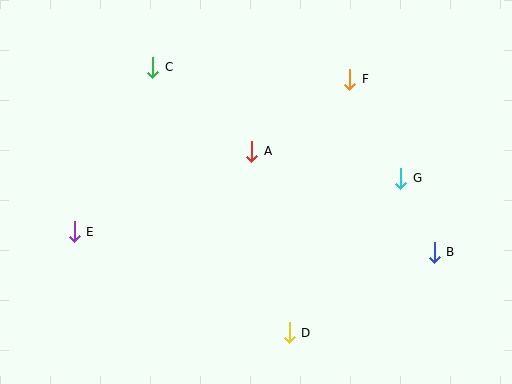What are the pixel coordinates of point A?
Point A is at (252, 151).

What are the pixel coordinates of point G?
Point G is at (401, 178).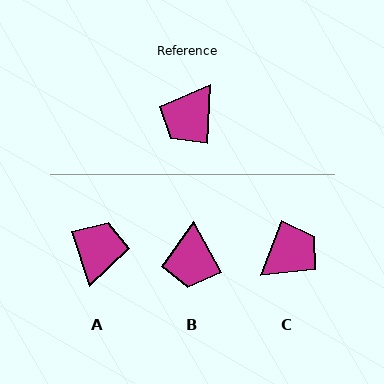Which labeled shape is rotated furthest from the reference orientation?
C, about 162 degrees away.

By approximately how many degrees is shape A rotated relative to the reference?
Approximately 159 degrees clockwise.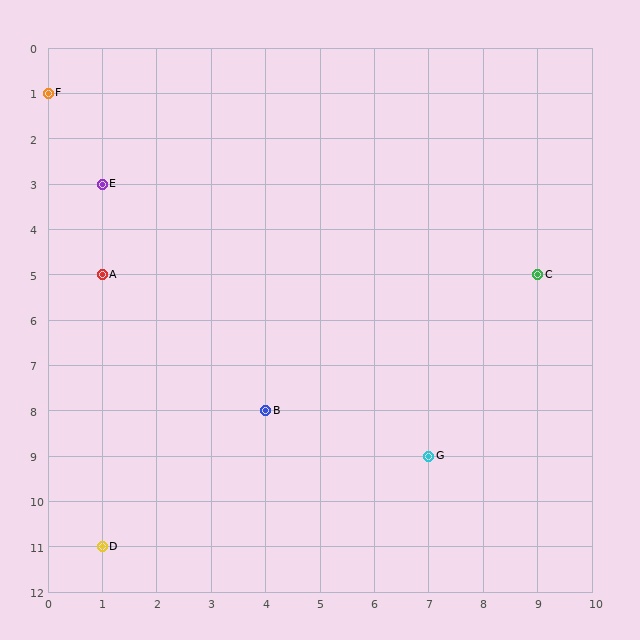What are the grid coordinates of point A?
Point A is at grid coordinates (1, 5).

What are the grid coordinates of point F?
Point F is at grid coordinates (0, 1).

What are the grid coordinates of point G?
Point G is at grid coordinates (7, 9).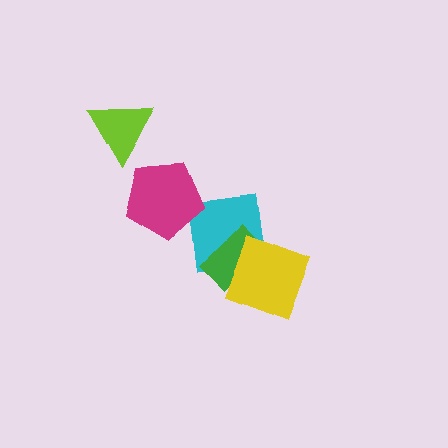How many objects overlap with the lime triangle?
0 objects overlap with the lime triangle.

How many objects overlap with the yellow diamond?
2 objects overlap with the yellow diamond.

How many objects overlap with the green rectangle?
2 objects overlap with the green rectangle.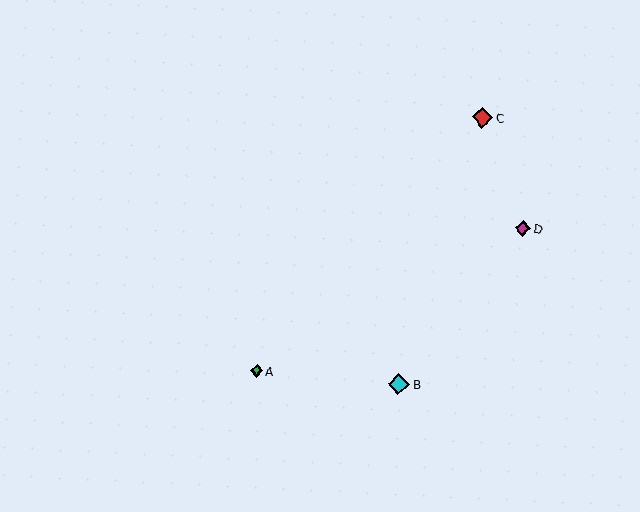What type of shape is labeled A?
Shape A is a green diamond.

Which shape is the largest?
The cyan diamond (labeled B) is the largest.